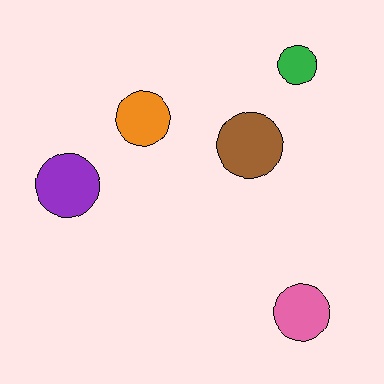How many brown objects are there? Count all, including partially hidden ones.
There is 1 brown object.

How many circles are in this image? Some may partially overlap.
There are 5 circles.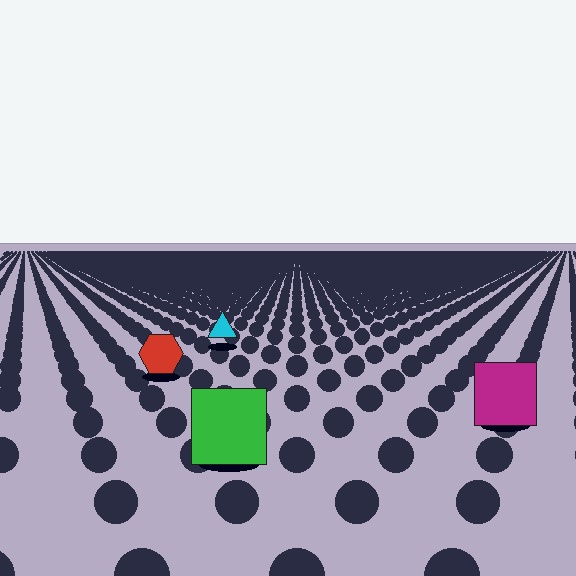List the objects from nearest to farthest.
From nearest to farthest: the green square, the magenta square, the red hexagon, the cyan triangle.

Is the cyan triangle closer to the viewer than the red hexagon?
No. The red hexagon is closer — you can tell from the texture gradient: the ground texture is coarser near it.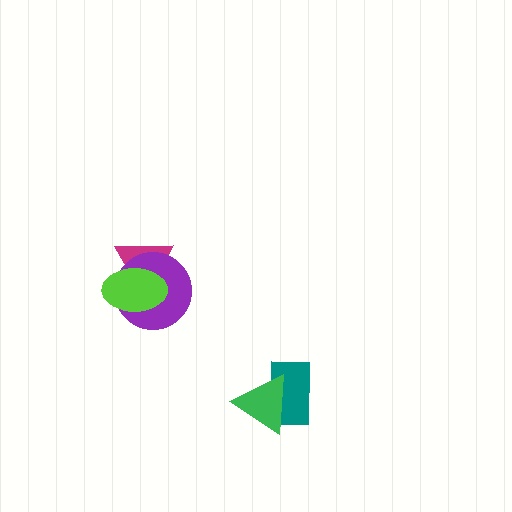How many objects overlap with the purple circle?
2 objects overlap with the purple circle.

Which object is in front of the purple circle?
The lime ellipse is in front of the purple circle.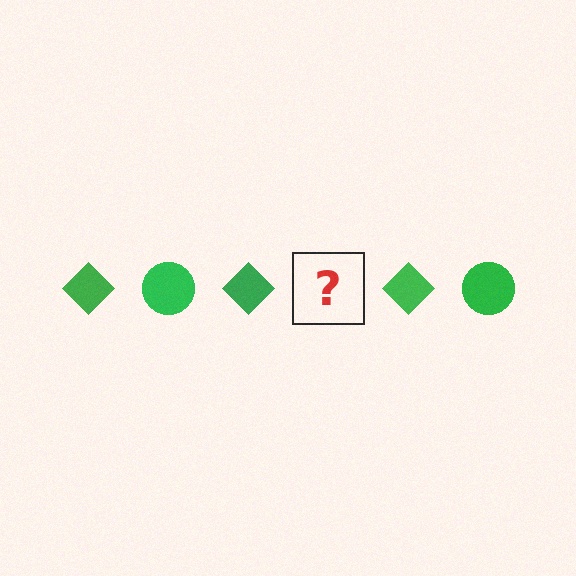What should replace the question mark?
The question mark should be replaced with a green circle.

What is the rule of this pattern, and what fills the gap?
The rule is that the pattern cycles through diamond, circle shapes in green. The gap should be filled with a green circle.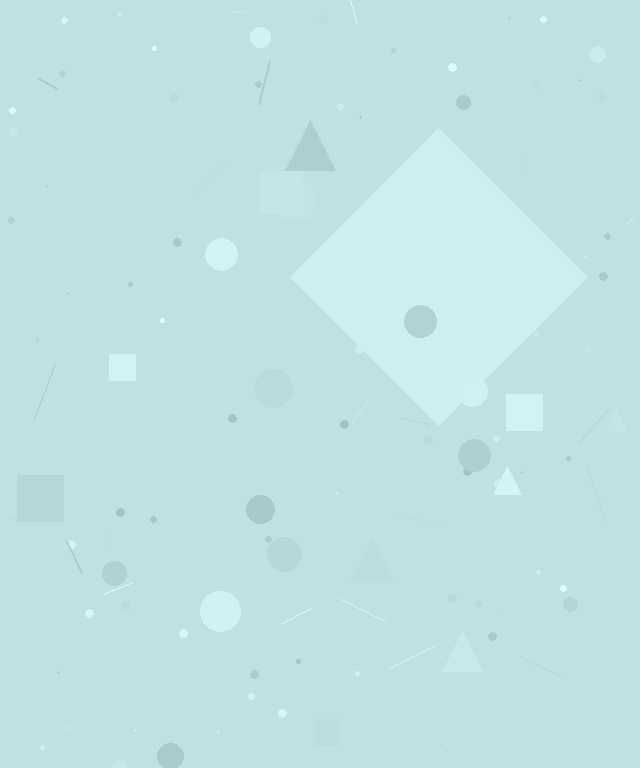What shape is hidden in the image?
A diamond is hidden in the image.